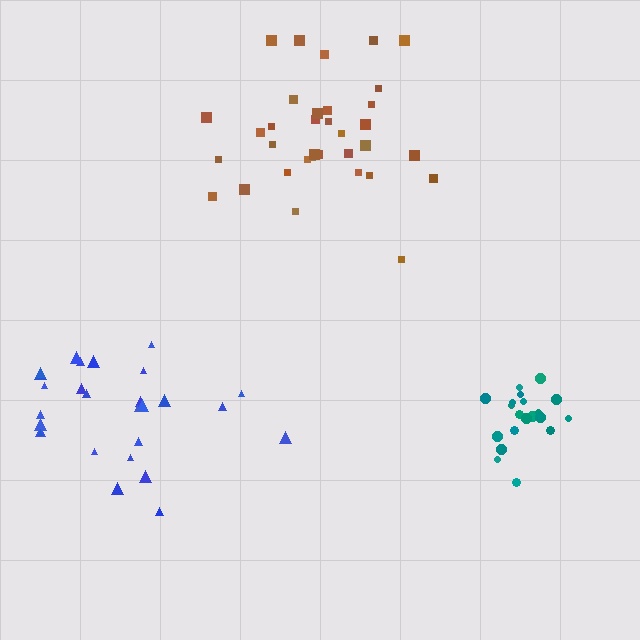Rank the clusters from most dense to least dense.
teal, brown, blue.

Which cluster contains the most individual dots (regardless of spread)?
Brown (34).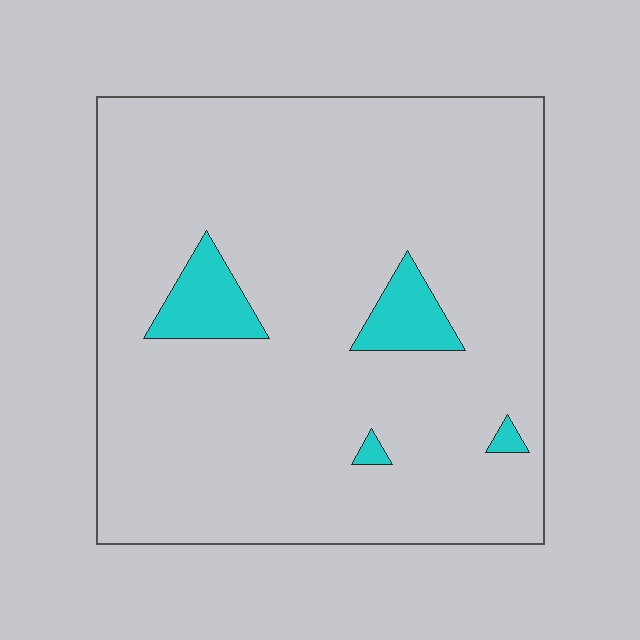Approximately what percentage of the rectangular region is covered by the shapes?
Approximately 5%.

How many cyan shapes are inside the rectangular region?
4.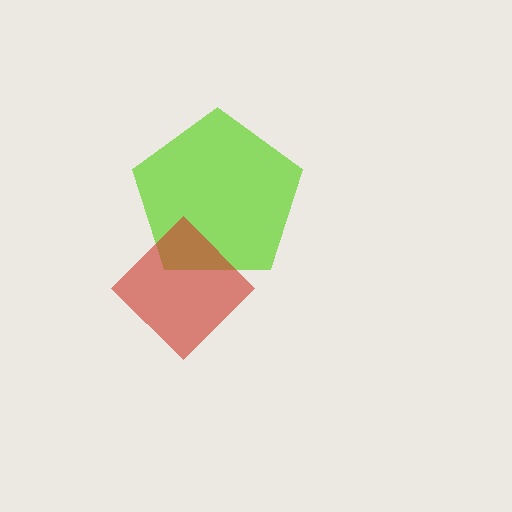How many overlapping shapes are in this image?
There are 2 overlapping shapes in the image.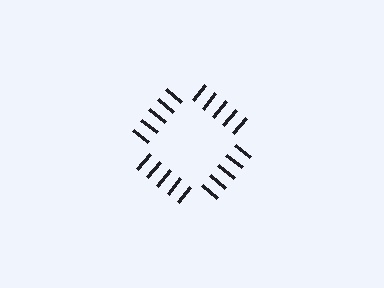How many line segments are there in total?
20 — 5 along each of the 4 edges.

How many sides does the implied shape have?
4 sides — the line-ends trace a square.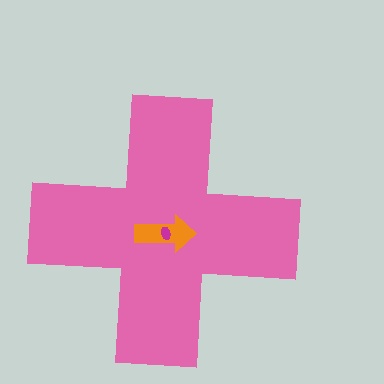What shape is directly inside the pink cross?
The orange arrow.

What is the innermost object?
The magenta ellipse.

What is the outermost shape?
The pink cross.